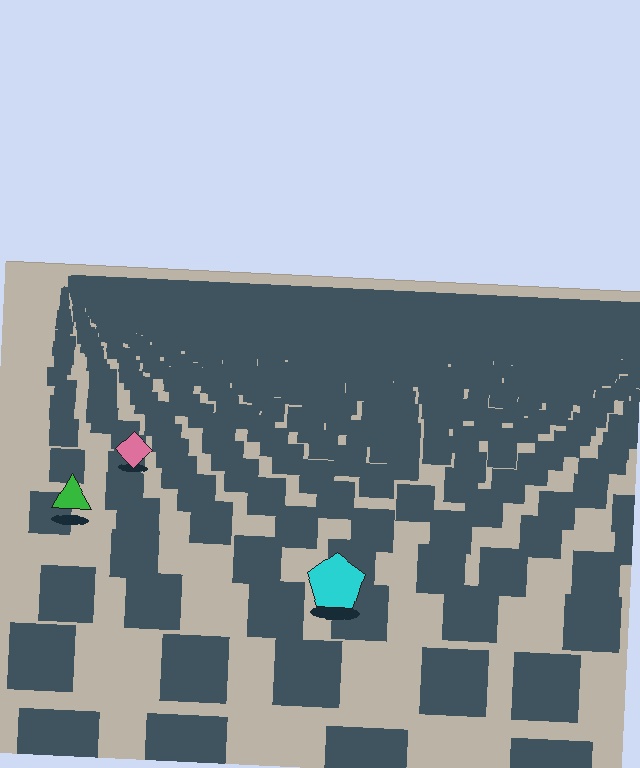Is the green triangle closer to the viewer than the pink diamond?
Yes. The green triangle is closer — you can tell from the texture gradient: the ground texture is coarser near it.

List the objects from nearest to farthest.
From nearest to farthest: the cyan pentagon, the green triangle, the pink diamond.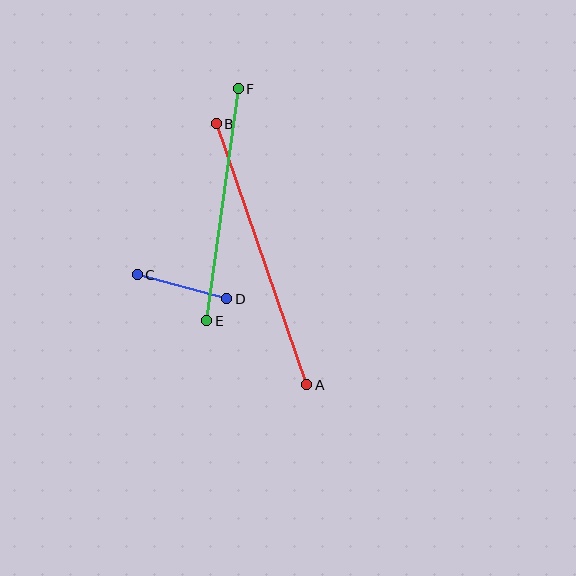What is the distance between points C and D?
The distance is approximately 93 pixels.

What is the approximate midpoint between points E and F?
The midpoint is at approximately (223, 205) pixels.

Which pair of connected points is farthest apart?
Points A and B are farthest apart.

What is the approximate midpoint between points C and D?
The midpoint is at approximately (182, 287) pixels.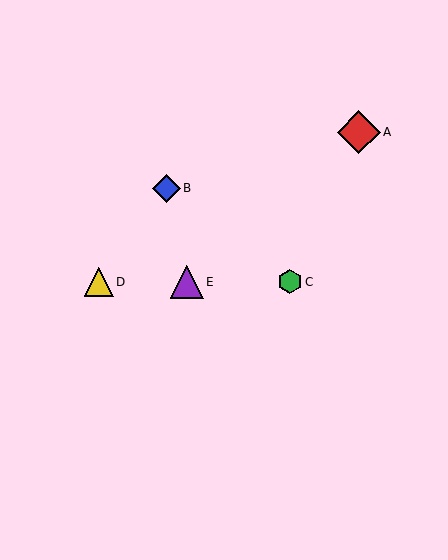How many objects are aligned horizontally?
3 objects (C, D, E) are aligned horizontally.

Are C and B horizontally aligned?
No, C is at y≈282 and B is at y≈188.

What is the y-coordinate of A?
Object A is at y≈132.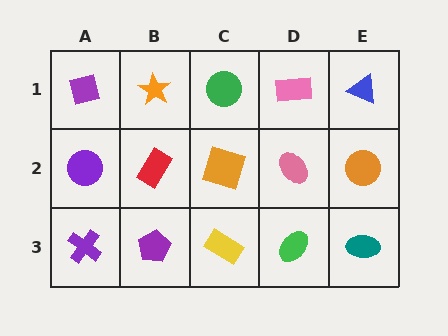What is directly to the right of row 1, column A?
An orange star.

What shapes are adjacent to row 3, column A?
A purple circle (row 2, column A), a purple pentagon (row 3, column B).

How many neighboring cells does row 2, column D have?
4.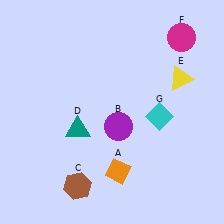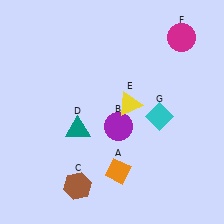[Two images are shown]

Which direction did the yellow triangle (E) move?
The yellow triangle (E) moved left.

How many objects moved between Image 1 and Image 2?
1 object moved between the two images.